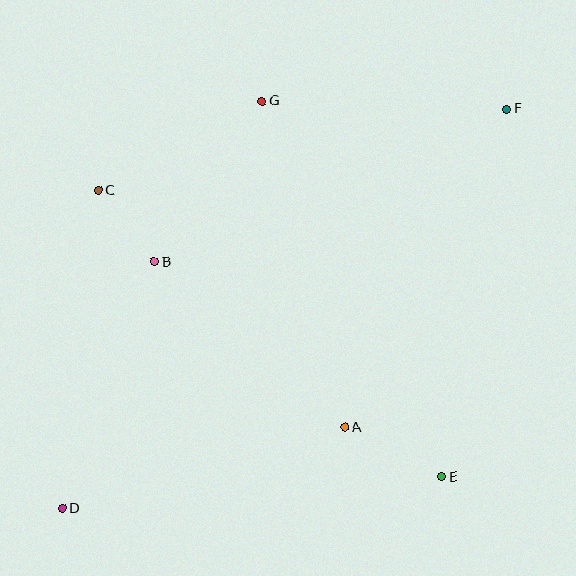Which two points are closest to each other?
Points B and C are closest to each other.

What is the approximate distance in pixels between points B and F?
The distance between B and F is approximately 384 pixels.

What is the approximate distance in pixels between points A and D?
The distance between A and D is approximately 294 pixels.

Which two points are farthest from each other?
Points D and F are farthest from each other.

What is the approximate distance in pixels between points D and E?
The distance between D and E is approximately 381 pixels.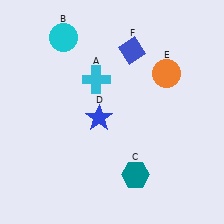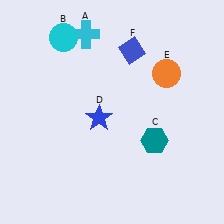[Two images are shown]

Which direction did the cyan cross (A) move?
The cyan cross (A) moved up.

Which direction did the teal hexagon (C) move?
The teal hexagon (C) moved up.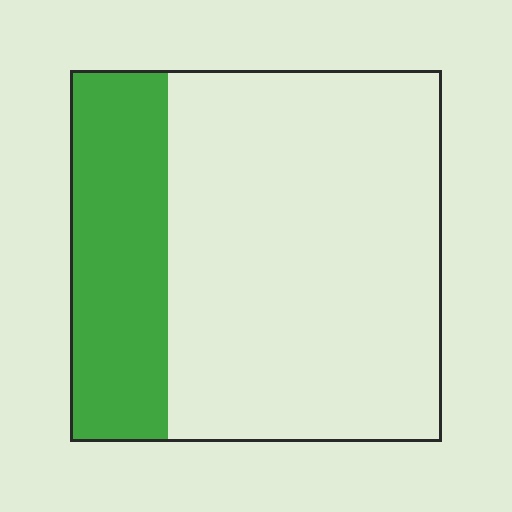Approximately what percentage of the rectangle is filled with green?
Approximately 25%.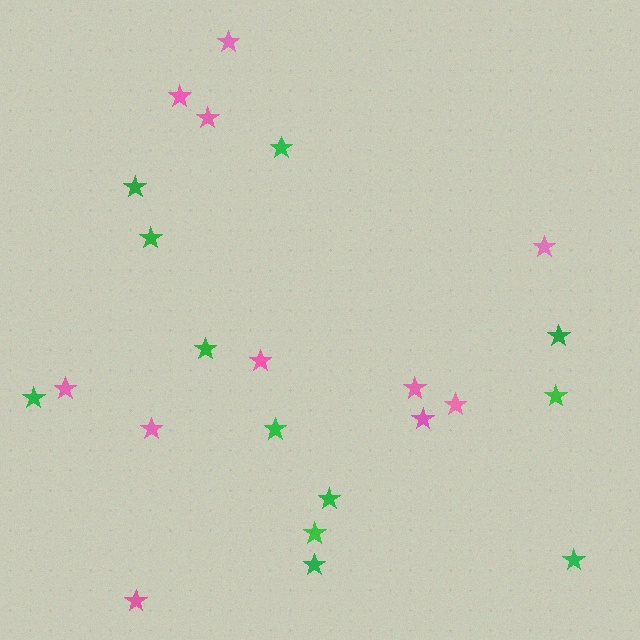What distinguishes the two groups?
There are 2 groups: one group of pink stars (11) and one group of green stars (12).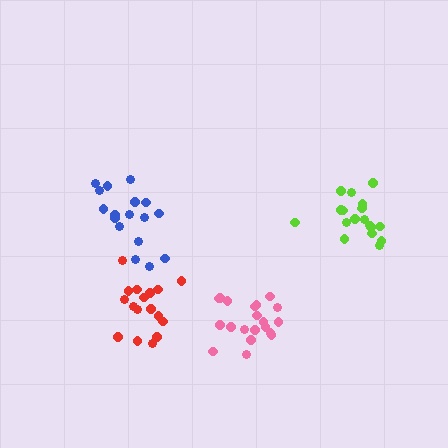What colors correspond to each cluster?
The clusters are colored: blue, pink, red, lime.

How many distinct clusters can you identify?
There are 4 distinct clusters.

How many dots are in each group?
Group 1: 17 dots, Group 2: 20 dots, Group 3: 17 dots, Group 4: 19 dots (73 total).